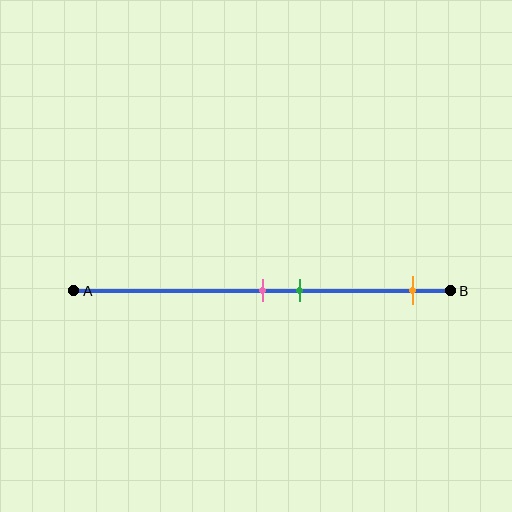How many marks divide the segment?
There are 3 marks dividing the segment.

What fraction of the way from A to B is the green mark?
The green mark is approximately 60% (0.6) of the way from A to B.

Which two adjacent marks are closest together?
The pink and green marks are the closest adjacent pair.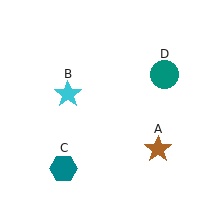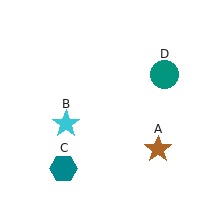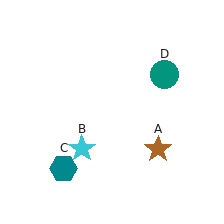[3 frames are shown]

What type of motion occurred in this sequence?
The cyan star (object B) rotated counterclockwise around the center of the scene.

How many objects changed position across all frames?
1 object changed position: cyan star (object B).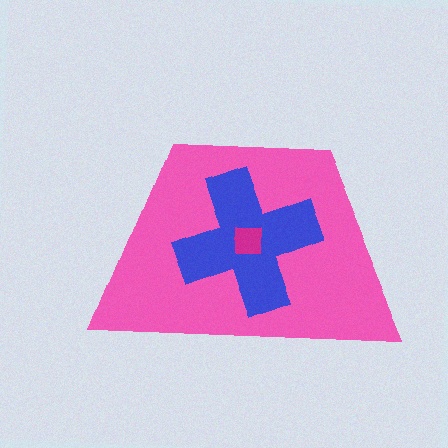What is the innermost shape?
The magenta square.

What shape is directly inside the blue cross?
The magenta square.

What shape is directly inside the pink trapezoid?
The blue cross.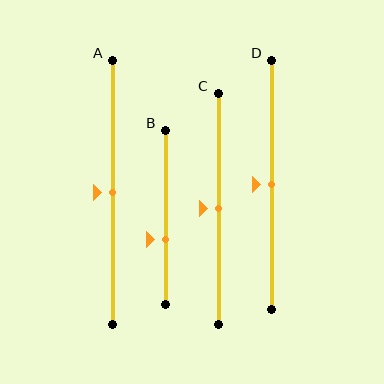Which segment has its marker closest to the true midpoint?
Segment A has its marker closest to the true midpoint.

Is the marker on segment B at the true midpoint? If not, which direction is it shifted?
No, the marker on segment B is shifted downward by about 13% of the segment length.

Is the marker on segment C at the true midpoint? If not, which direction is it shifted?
Yes, the marker on segment C is at the true midpoint.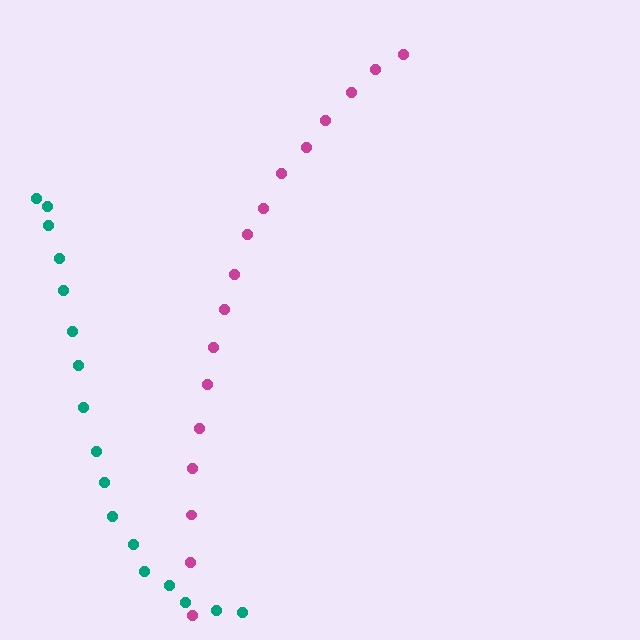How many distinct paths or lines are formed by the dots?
There are 2 distinct paths.